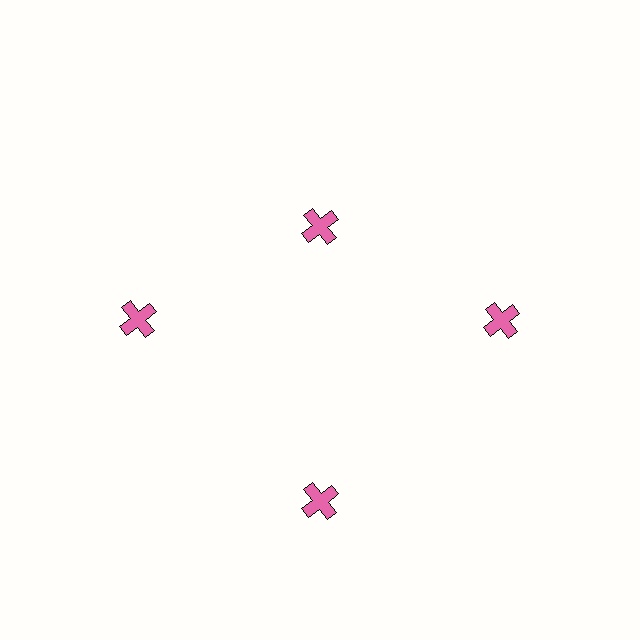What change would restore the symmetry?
The symmetry would be restored by moving it outward, back onto the ring so that all 4 crosses sit at equal angles and equal distance from the center.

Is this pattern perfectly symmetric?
No. The 4 pink crosses are arranged in a ring, but one element near the 12 o'clock position is pulled inward toward the center, breaking the 4-fold rotational symmetry.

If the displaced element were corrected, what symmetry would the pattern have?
It would have 4-fold rotational symmetry — the pattern would map onto itself every 90 degrees.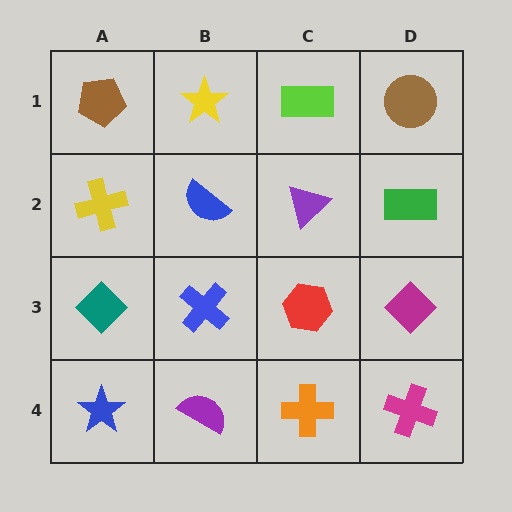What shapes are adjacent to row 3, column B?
A blue semicircle (row 2, column B), a purple semicircle (row 4, column B), a teal diamond (row 3, column A), a red hexagon (row 3, column C).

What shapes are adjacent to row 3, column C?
A purple triangle (row 2, column C), an orange cross (row 4, column C), a blue cross (row 3, column B), a magenta diamond (row 3, column D).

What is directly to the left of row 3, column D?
A red hexagon.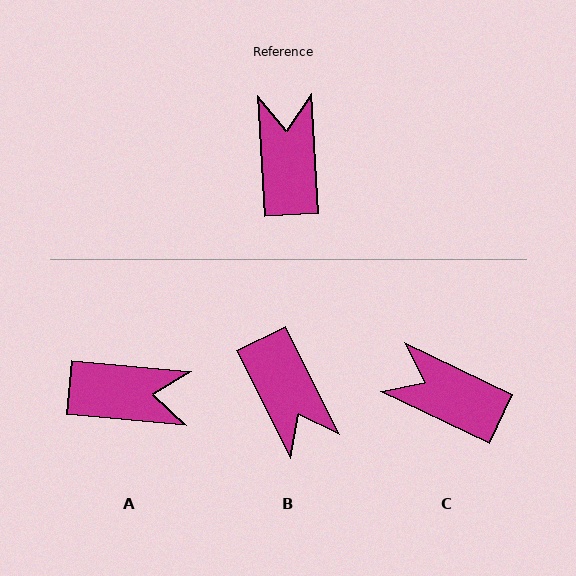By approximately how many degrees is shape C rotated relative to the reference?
Approximately 61 degrees counter-clockwise.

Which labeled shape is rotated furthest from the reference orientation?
B, about 156 degrees away.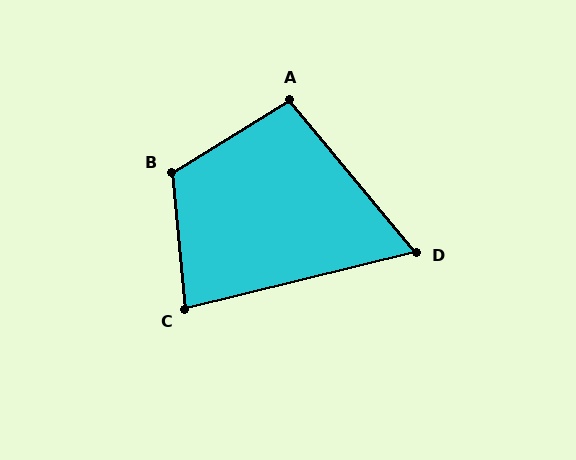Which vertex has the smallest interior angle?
D, at approximately 64 degrees.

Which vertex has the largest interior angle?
B, at approximately 116 degrees.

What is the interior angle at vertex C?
Approximately 82 degrees (acute).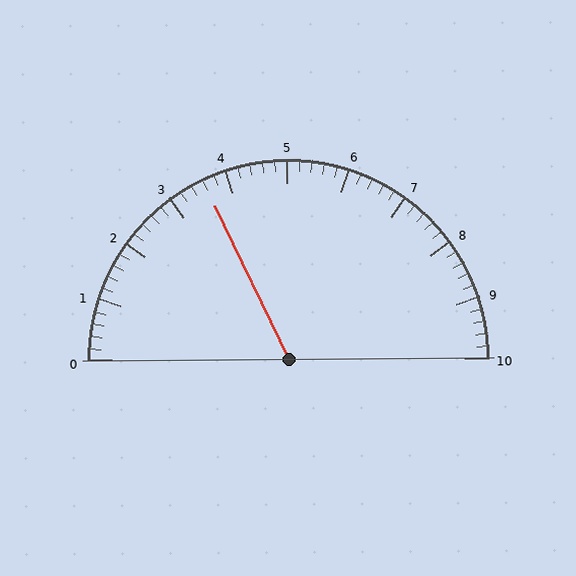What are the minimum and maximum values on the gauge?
The gauge ranges from 0 to 10.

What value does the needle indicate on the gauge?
The needle indicates approximately 3.6.